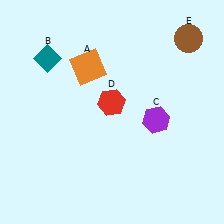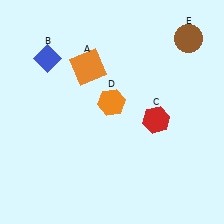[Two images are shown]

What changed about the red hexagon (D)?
In Image 1, D is red. In Image 2, it changed to orange.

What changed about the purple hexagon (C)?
In Image 1, C is purple. In Image 2, it changed to red.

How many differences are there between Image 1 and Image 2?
There are 3 differences between the two images.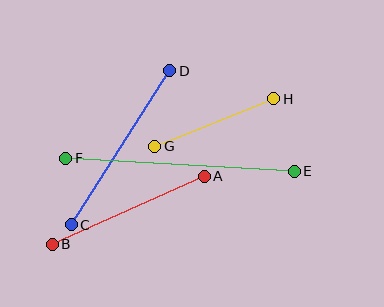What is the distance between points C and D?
The distance is approximately 183 pixels.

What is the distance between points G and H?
The distance is approximately 128 pixels.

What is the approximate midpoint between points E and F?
The midpoint is at approximately (180, 165) pixels.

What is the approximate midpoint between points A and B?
The midpoint is at approximately (128, 210) pixels.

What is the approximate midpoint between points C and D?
The midpoint is at approximately (120, 148) pixels.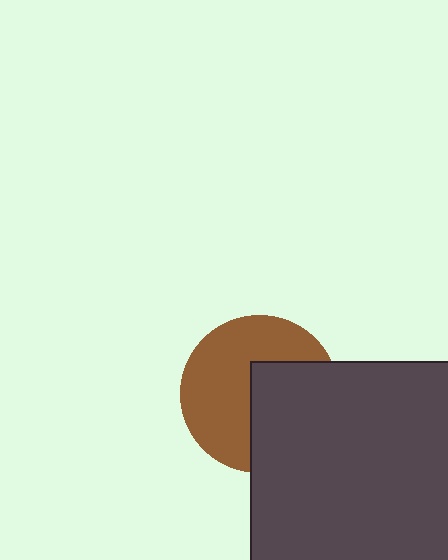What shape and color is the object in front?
The object in front is a dark gray square.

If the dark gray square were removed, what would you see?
You would see the complete brown circle.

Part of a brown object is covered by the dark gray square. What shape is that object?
It is a circle.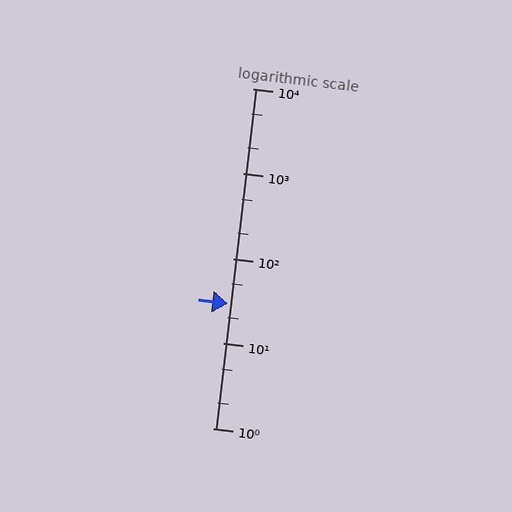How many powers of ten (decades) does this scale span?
The scale spans 4 decades, from 1 to 10000.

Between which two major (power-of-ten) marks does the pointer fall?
The pointer is between 10 and 100.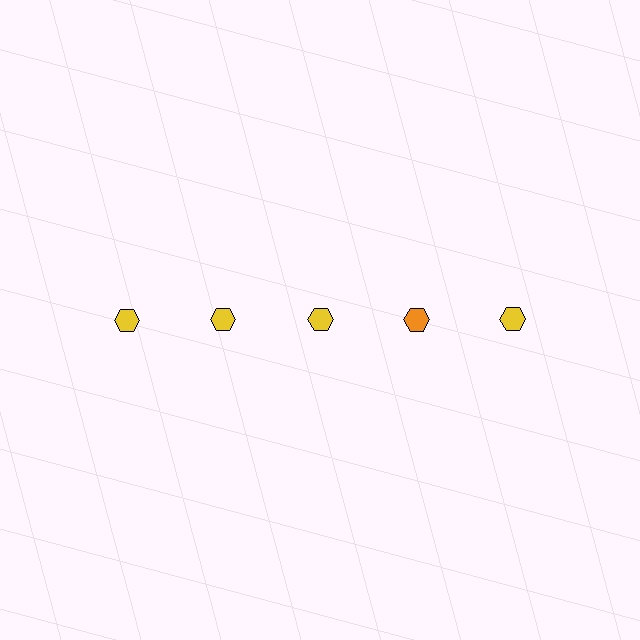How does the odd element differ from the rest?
It has a different color: orange instead of yellow.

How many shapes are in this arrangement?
There are 5 shapes arranged in a grid pattern.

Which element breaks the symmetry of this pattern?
The orange hexagon in the top row, second from right column breaks the symmetry. All other shapes are yellow hexagons.